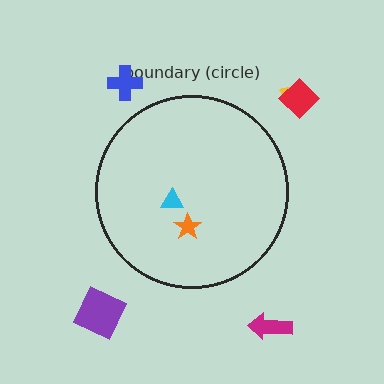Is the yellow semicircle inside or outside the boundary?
Outside.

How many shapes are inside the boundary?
2 inside, 5 outside.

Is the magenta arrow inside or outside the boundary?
Outside.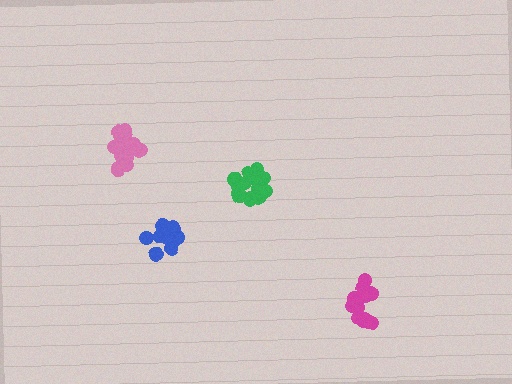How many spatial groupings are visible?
There are 4 spatial groupings.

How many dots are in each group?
Group 1: 16 dots, Group 2: 16 dots, Group 3: 19 dots, Group 4: 17 dots (68 total).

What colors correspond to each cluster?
The clusters are colored: pink, magenta, green, blue.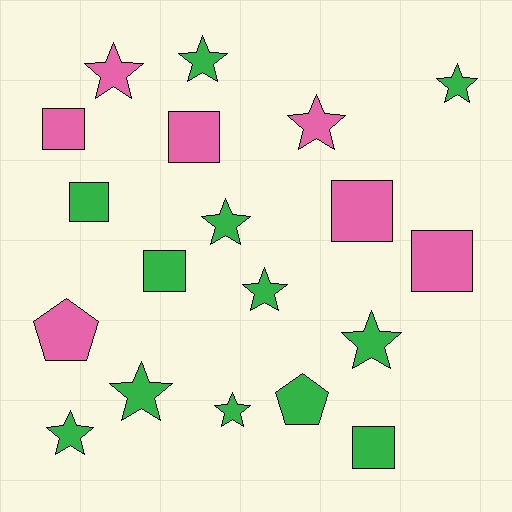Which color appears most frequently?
Green, with 12 objects.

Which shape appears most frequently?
Star, with 10 objects.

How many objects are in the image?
There are 19 objects.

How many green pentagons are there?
There is 1 green pentagon.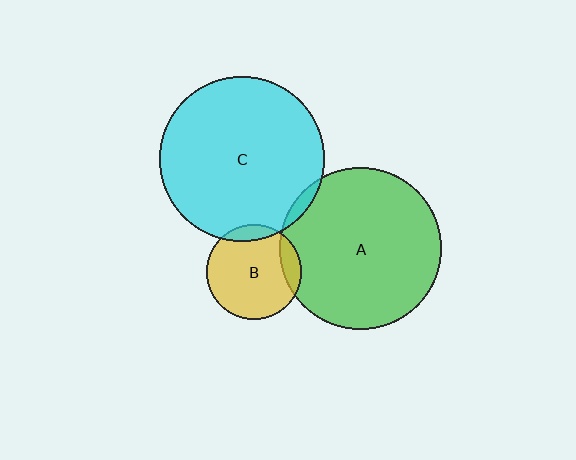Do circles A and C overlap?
Yes.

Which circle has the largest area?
Circle C (cyan).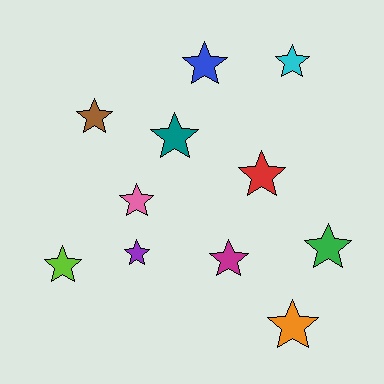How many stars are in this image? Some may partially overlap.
There are 11 stars.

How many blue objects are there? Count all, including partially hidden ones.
There is 1 blue object.